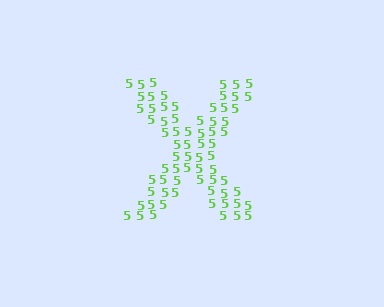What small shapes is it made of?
It is made of small digit 5's.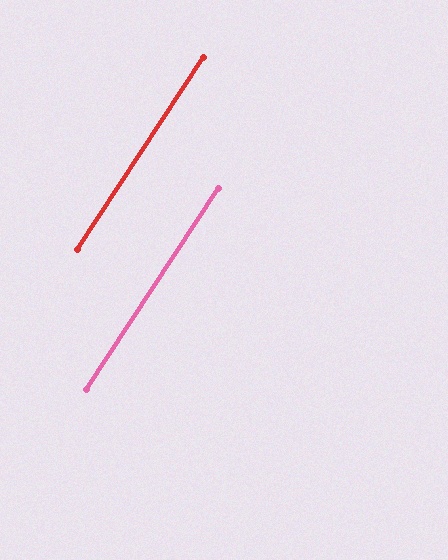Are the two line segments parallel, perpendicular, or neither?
Parallel — their directions differ by only 0.0°.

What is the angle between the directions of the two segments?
Approximately 0 degrees.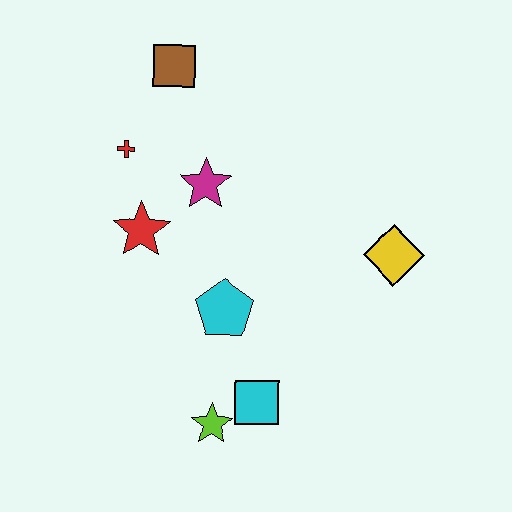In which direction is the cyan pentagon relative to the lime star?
The cyan pentagon is above the lime star.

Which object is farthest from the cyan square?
The brown square is farthest from the cyan square.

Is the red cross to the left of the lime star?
Yes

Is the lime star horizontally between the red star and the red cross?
No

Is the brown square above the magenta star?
Yes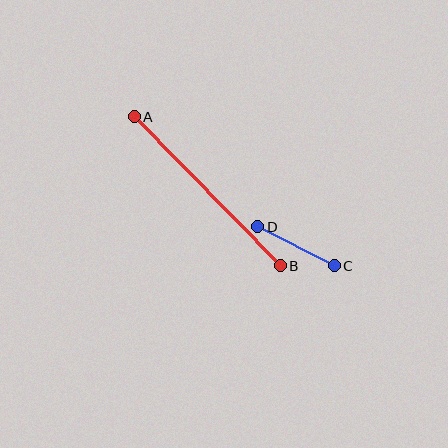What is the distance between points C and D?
The distance is approximately 86 pixels.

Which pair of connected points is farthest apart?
Points A and B are farthest apart.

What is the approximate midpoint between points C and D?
The midpoint is at approximately (296, 246) pixels.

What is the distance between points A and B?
The distance is approximately 208 pixels.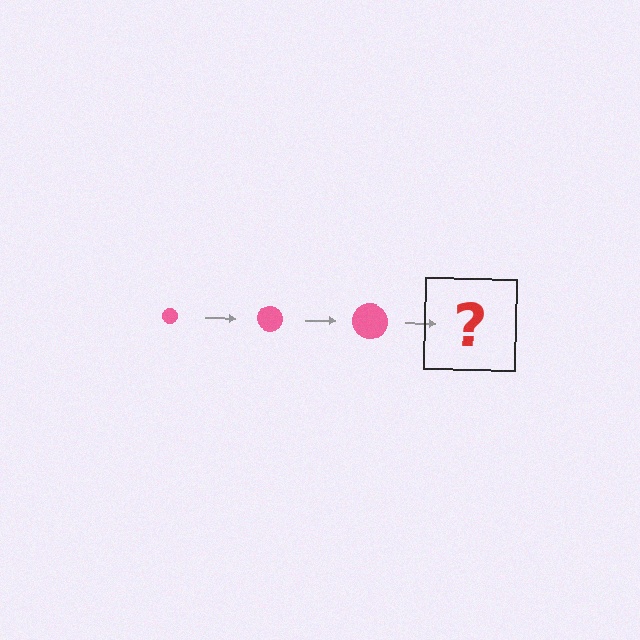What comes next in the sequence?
The next element should be a pink circle, larger than the previous one.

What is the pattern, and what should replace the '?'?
The pattern is that the circle gets progressively larger each step. The '?' should be a pink circle, larger than the previous one.